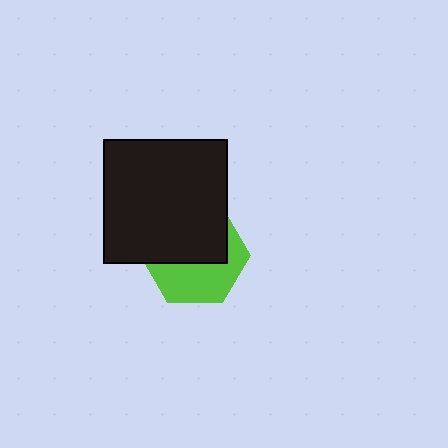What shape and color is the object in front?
The object in front is a black square.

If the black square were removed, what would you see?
You would see the complete lime hexagon.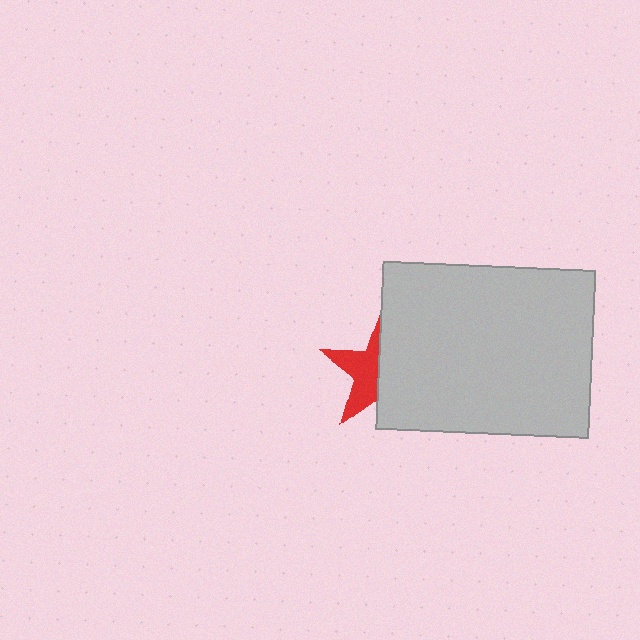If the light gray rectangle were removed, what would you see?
You would see the complete red star.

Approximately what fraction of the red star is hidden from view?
Roughly 56% of the red star is hidden behind the light gray rectangle.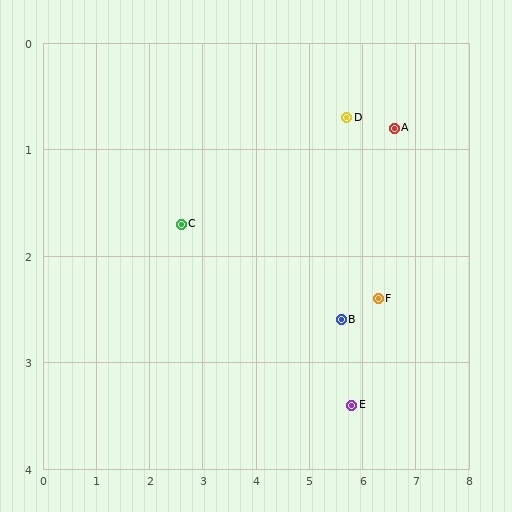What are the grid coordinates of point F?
Point F is at approximately (6.3, 2.4).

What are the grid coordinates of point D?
Point D is at approximately (5.7, 0.7).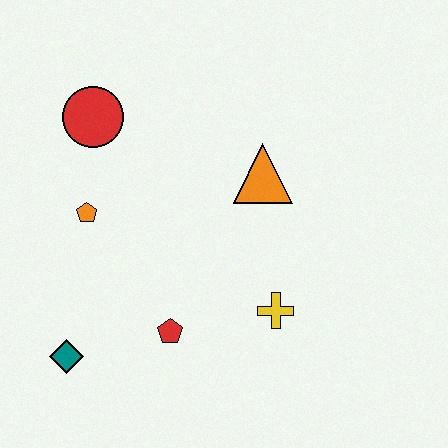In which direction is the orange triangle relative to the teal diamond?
The orange triangle is to the right of the teal diamond.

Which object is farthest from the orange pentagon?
The yellow cross is farthest from the orange pentagon.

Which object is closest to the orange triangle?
The yellow cross is closest to the orange triangle.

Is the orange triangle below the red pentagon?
No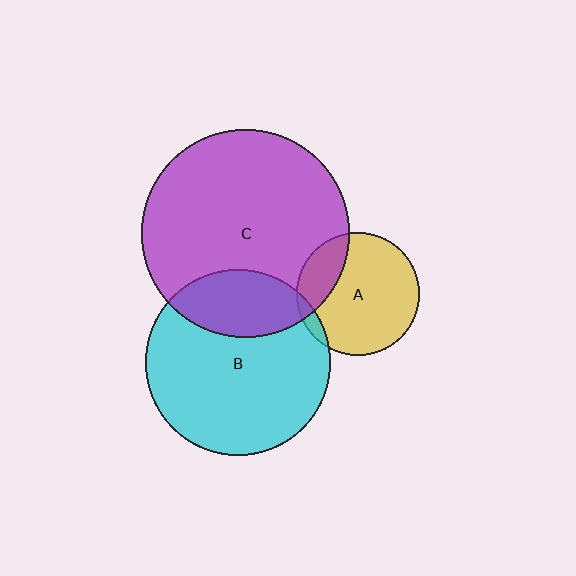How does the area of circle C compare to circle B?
Approximately 1.3 times.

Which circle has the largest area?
Circle C (purple).